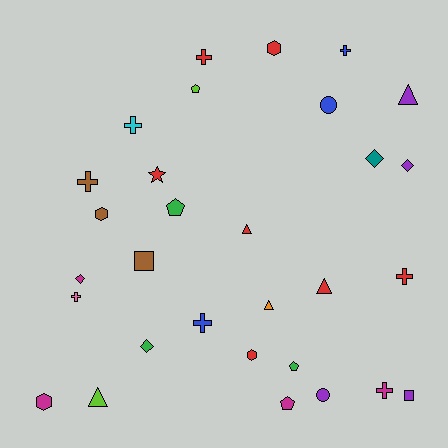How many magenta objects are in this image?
There are 4 magenta objects.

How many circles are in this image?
There are 2 circles.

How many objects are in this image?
There are 30 objects.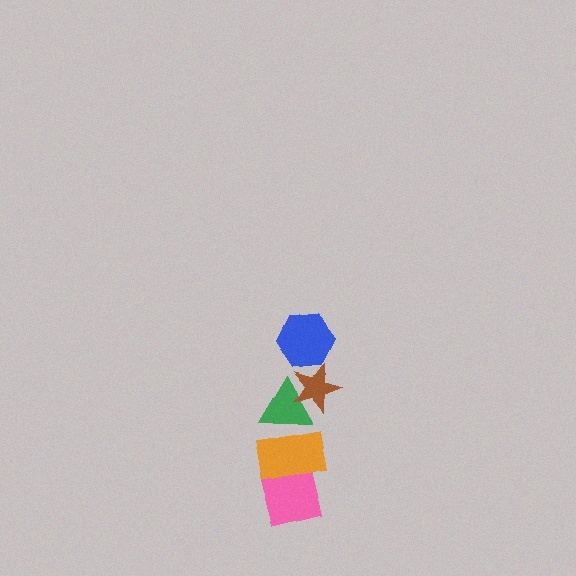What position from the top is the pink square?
The pink square is 5th from the top.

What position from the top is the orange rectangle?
The orange rectangle is 4th from the top.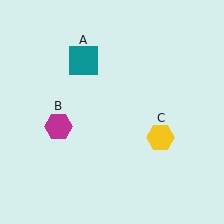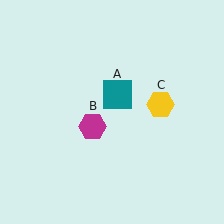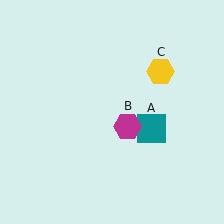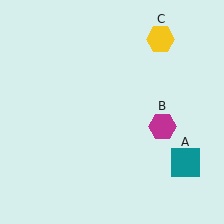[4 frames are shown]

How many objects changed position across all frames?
3 objects changed position: teal square (object A), magenta hexagon (object B), yellow hexagon (object C).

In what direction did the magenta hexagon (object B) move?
The magenta hexagon (object B) moved right.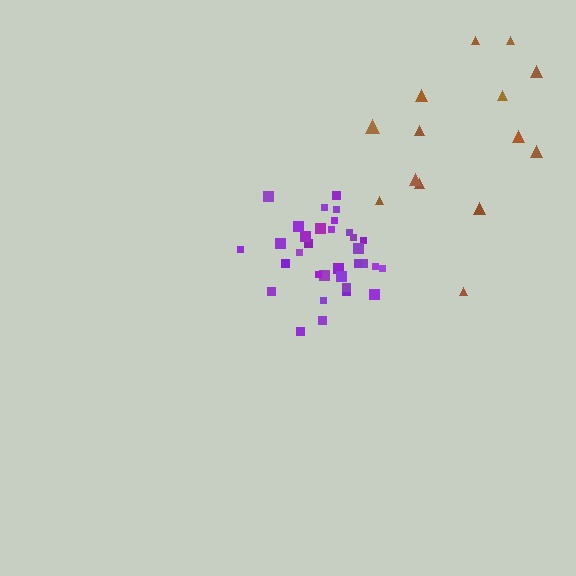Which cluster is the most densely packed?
Purple.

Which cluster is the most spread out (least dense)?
Brown.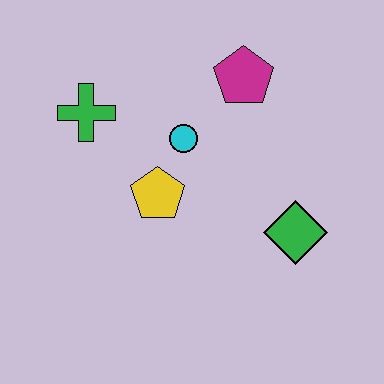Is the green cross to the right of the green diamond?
No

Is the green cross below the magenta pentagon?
Yes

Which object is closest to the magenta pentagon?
The cyan circle is closest to the magenta pentagon.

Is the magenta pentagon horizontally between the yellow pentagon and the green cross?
No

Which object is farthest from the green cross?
The green diamond is farthest from the green cross.